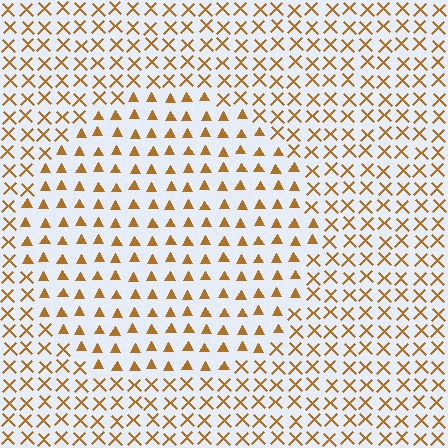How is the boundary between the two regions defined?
The boundary is defined by a change in element shape: triangles inside vs. X marks outside. All elements share the same color and spacing.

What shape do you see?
I see a circle.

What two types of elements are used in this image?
The image uses triangles inside the circle region and X marks outside it.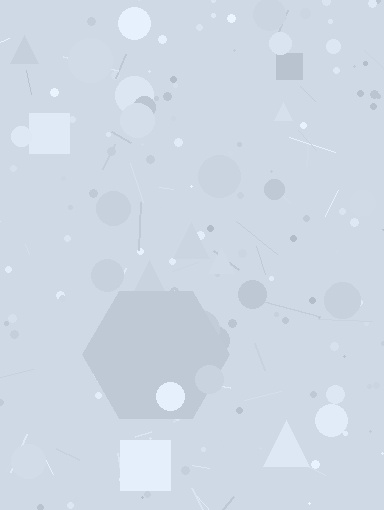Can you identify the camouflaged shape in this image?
The camouflaged shape is a hexagon.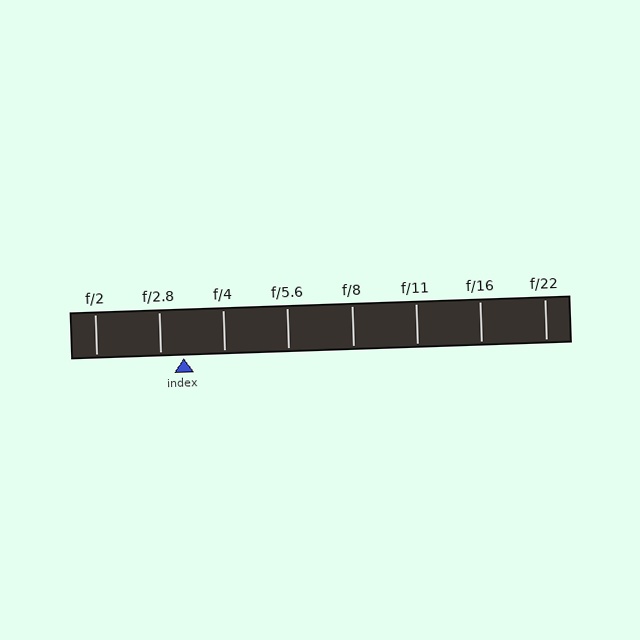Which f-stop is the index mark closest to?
The index mark is closest to f/2.8.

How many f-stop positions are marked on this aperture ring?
There are 8 f-stop positions marked.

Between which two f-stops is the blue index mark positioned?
The index mark is between f/2.8 and f/4.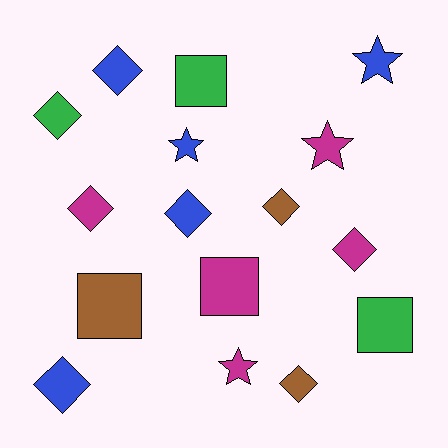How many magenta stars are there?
There are 2 magenta stars.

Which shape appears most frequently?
Diamond, with 8 objects.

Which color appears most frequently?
Blue, with 5 objects.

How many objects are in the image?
There are 16 objects.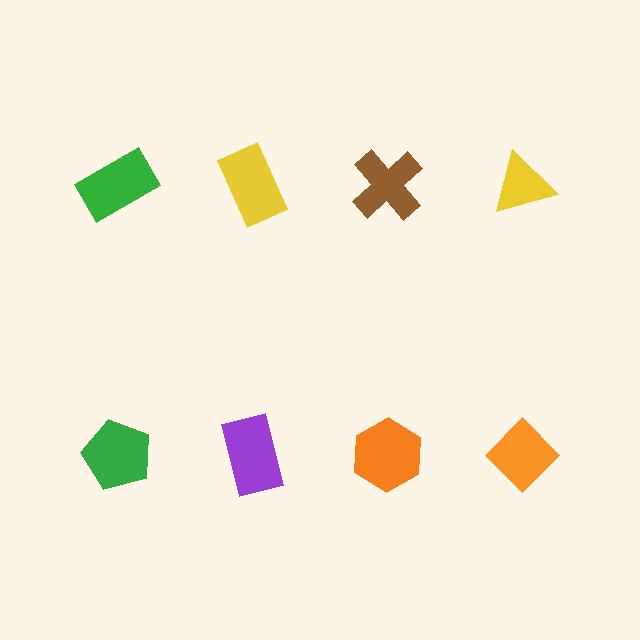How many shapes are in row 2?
4 shapes.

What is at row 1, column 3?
A brown cross.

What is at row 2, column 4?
An orange diamond.